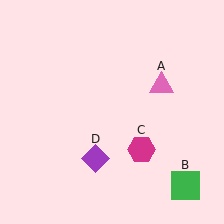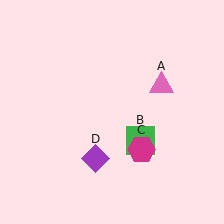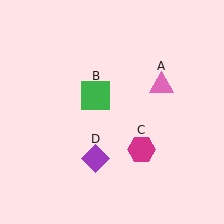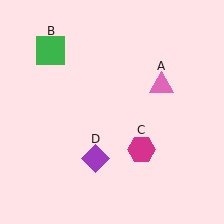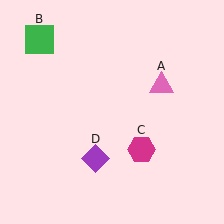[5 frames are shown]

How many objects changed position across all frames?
1 object changed position: green square (object B).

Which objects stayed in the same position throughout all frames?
Pink triangle (object A) and magenta hexagon (object C) and purple diamond (object D) remained stationary.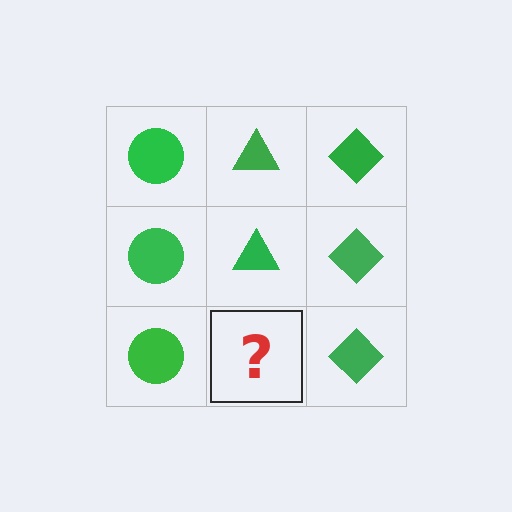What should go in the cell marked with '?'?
The missing cell should contain a green triangle.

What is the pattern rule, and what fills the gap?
The rule is that each column has a consistent shape. The gap should be filled with a green triangle.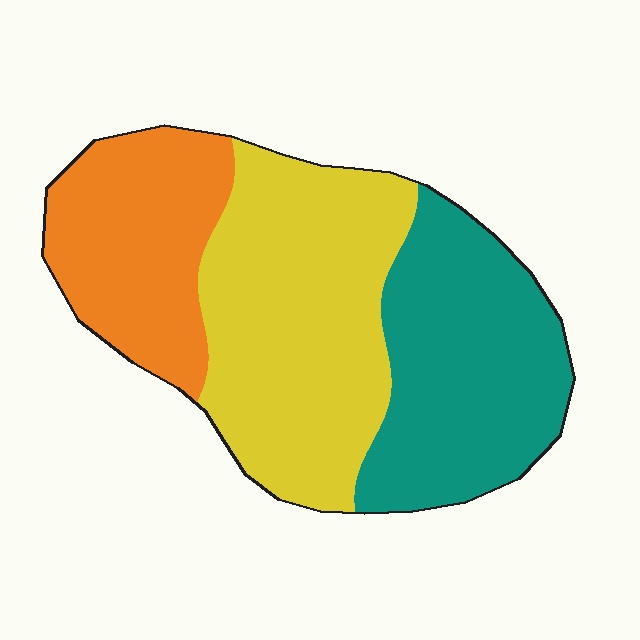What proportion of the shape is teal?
Teal covers around 35% of the shape.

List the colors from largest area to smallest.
From largest to smallest: yellow, teal, orange.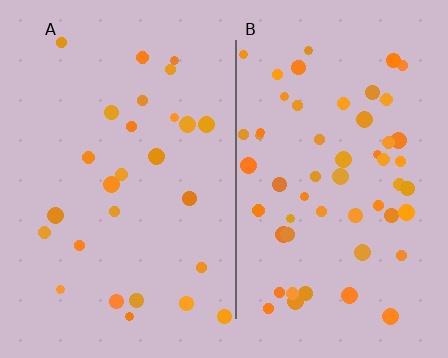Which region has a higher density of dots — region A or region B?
B (the right).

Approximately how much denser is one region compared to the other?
Approximately 2.0× — region B over region A.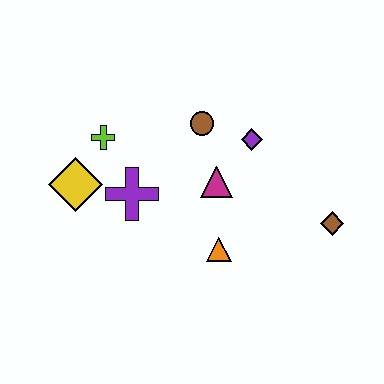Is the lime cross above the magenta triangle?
Yes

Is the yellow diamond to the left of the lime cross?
Yes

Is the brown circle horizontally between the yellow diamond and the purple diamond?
Yes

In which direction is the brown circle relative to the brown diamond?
The brown circle is to the left of the brown diamond.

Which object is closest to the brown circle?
The purple diamond is closest to the brown circle.